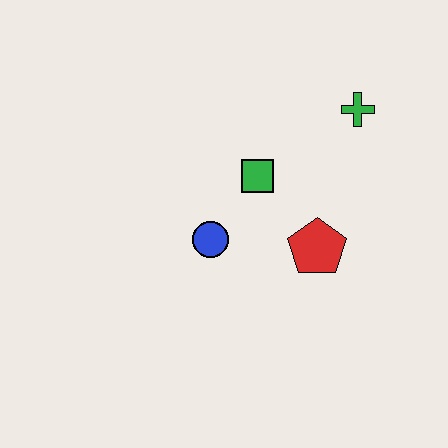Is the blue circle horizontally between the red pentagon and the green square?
No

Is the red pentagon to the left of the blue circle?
No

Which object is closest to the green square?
The blue circle is closest to the green square.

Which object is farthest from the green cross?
The blue circle is farthest from the green cross.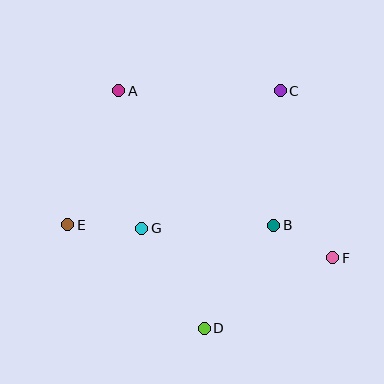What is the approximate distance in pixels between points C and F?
The distance between C and F is approximately 175 pixels.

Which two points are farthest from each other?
Points A and F are farthest from each other.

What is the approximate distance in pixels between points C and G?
The distance between C and G is approximately 196 pixels.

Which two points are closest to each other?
Points B and F are closest to each other.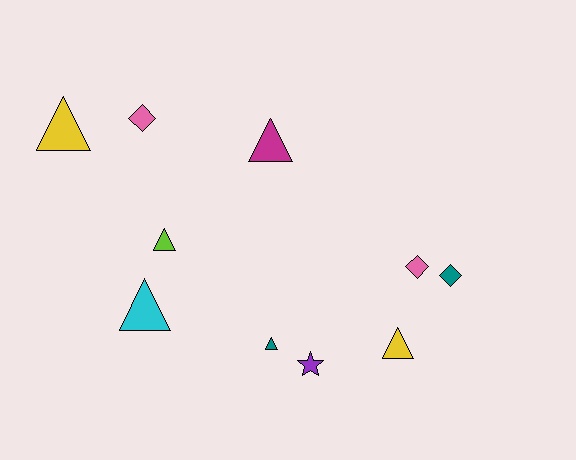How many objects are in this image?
There are 10 objects.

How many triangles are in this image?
There are 6 triangles.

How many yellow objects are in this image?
There are 2 yellow objects.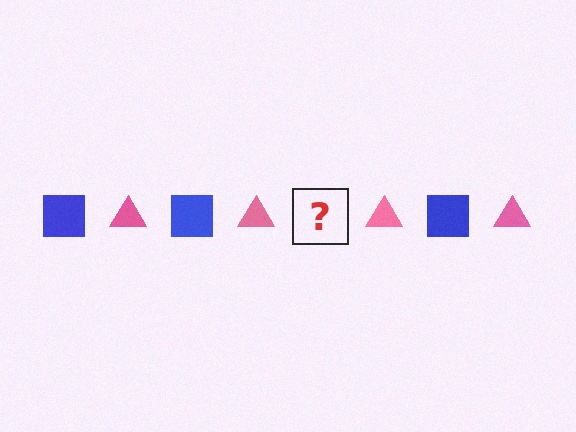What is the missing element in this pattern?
The missing element is a blue square.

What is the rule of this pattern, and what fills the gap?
The rule is that the pattern alternates between blue square and pink triangle. The gap should be filled with a blue square.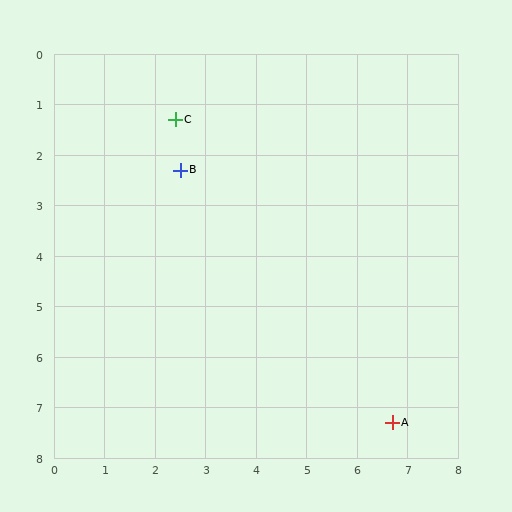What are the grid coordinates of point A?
Point A is at approximately (6.7, 7.3).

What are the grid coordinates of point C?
Point C is at approximately (2.4, 1.3).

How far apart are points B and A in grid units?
Points B and A are about 6.5 grid units apart.